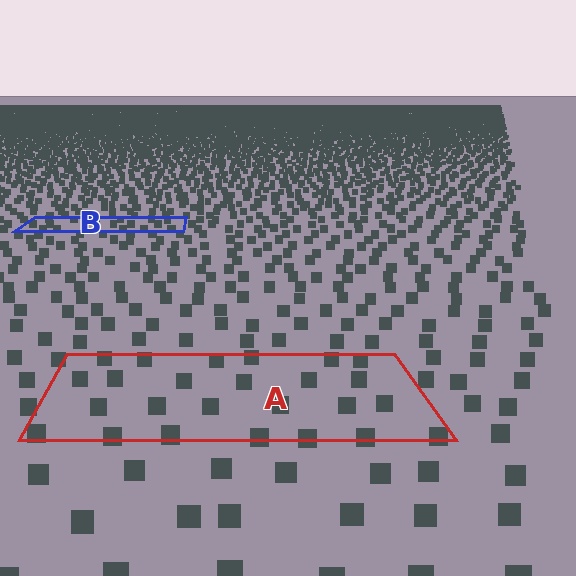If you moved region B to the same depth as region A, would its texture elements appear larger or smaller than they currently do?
They would appear larger. At a closer depth, the same texture elements are projected at a bigger on-screen size.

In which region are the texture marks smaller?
The texture marks are smaller in region B, because it is farther away.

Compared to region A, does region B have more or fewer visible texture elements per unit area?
Region B has more texture elements per unit area — they are packed more densely because it is farther away.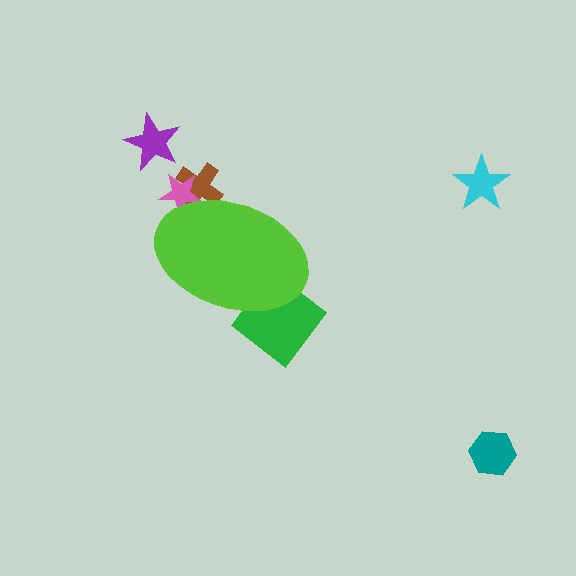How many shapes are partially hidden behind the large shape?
3 shapes are partially hidden.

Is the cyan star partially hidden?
No, the cyan star is fully visible.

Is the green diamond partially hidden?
Yes, the green diamond is partially hidden behind the lime ellipse.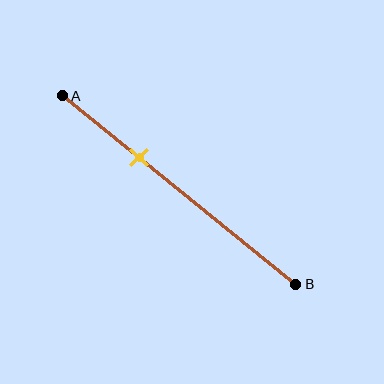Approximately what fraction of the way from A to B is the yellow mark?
The yellow mark is approximately 35% of the way from A to B.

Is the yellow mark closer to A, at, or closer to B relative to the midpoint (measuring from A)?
The yellow mark is closer to point A than the midpoint of segment AB.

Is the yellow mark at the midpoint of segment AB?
No, the mark is at about 35% from A, not at the 50% midpoint.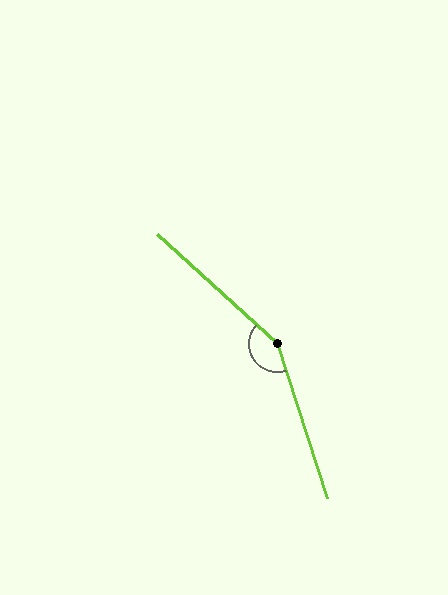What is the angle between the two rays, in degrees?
Approximately 150 degrees.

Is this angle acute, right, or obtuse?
It is obtuse.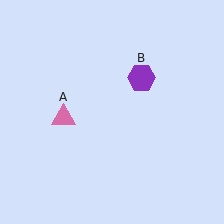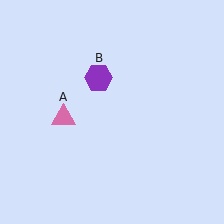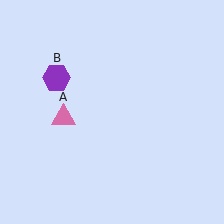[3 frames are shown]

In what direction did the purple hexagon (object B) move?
The purple hexagon (object B) moved left.